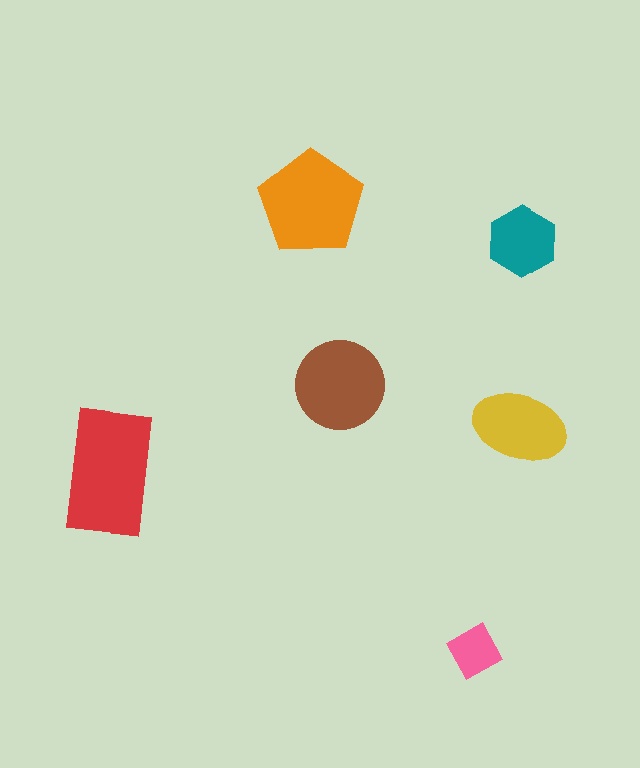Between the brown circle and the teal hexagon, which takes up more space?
The brown circle.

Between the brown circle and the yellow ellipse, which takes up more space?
The brown circle.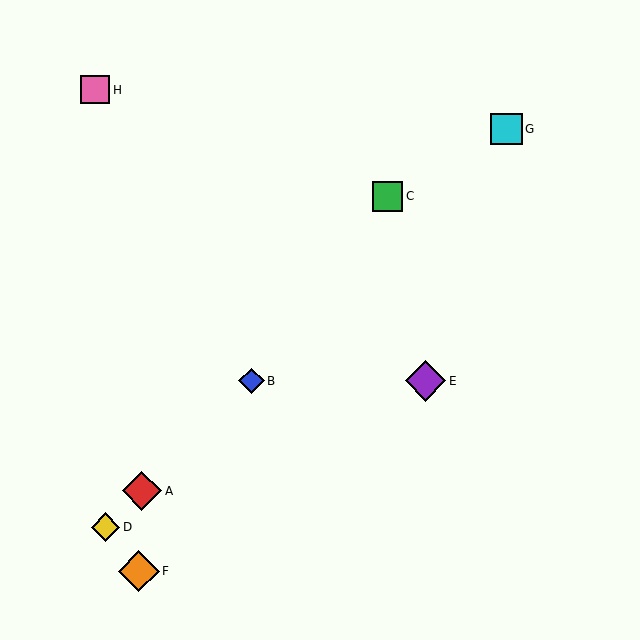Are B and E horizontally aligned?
Yes, both are at y≈381.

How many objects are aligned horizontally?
2 objects (B, E) are aligned horizontally.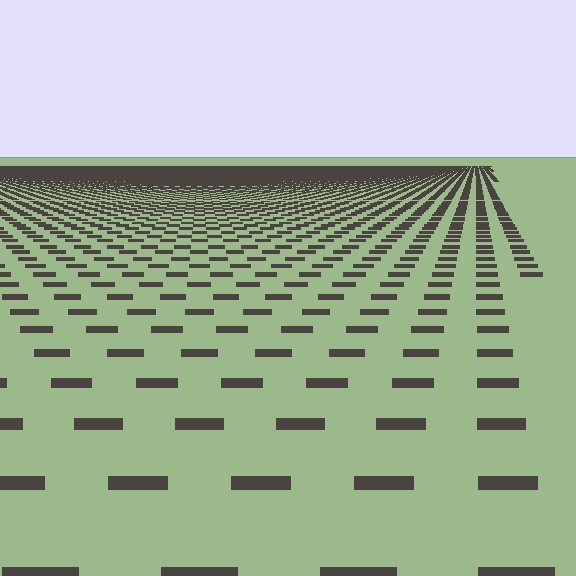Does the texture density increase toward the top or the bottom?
Density increases toward the top.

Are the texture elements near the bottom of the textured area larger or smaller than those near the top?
Larger. Near the bottom, elements are closer to the viewer and appear at a bigger on-screen size.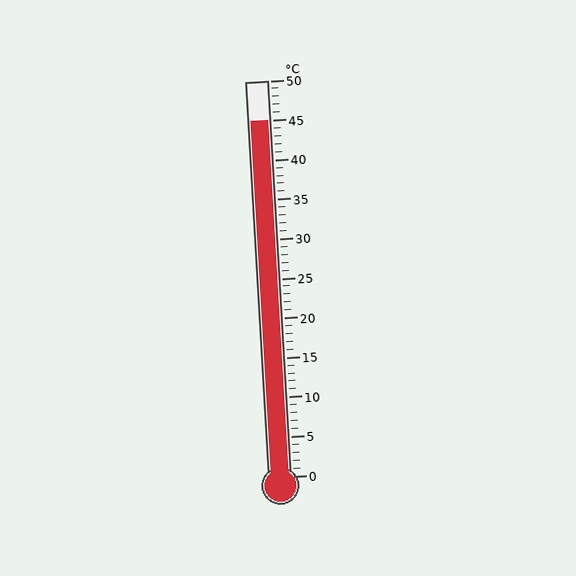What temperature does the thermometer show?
The thermometer shows approximately 45°C.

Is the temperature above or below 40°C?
The temperature is above 40°C.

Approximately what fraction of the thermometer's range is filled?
The thermometer is filled to approximately 90% of its range.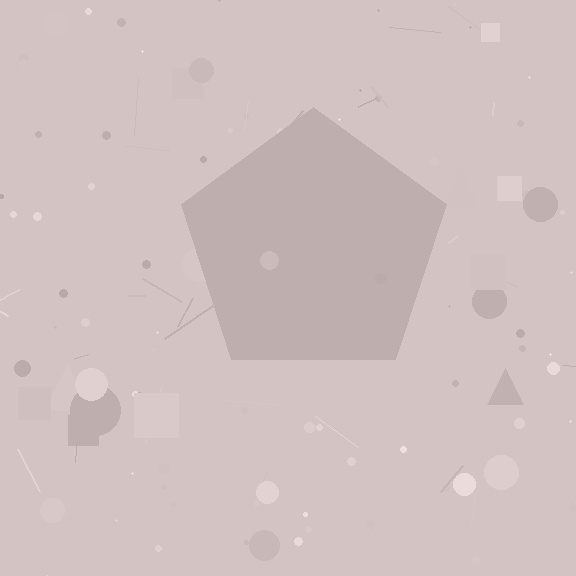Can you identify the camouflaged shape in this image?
The camouflaged shape is a pentagon.